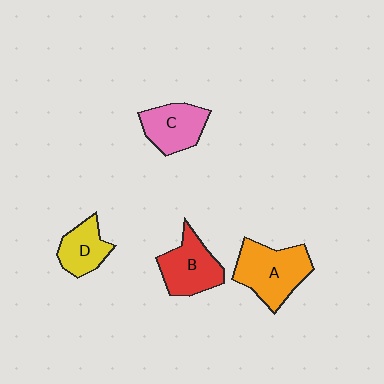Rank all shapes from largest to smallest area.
From largest to smallest: A (orange), B (red), C (pink), D (yellow).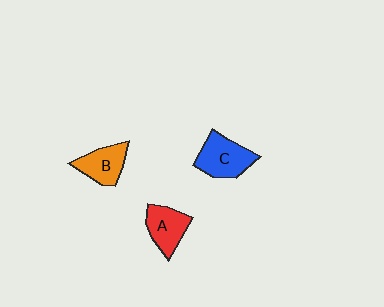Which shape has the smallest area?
Shape B (orange).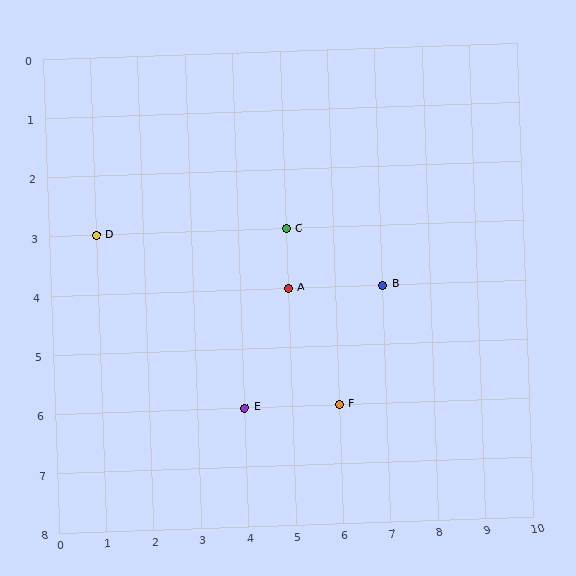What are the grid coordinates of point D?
Point D is at grid coordinates (1, 3).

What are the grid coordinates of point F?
Point F is at grid coordinates (6, 6).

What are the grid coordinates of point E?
Point E is at grid coordinates (4, 6).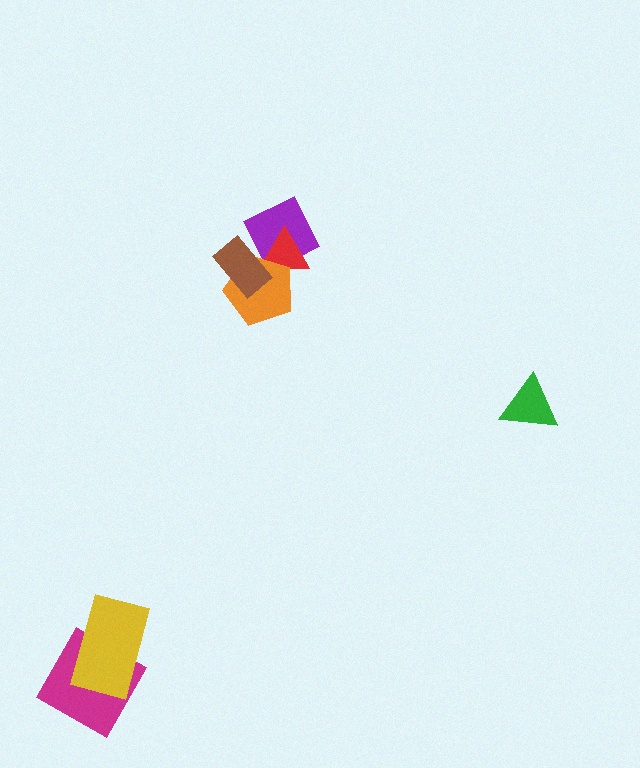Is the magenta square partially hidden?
Yes, it is partially covered by another shape.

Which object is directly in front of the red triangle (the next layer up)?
The orange pentagon is directly in front of the red triangle.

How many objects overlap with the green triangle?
0 objects overlap with the green triangle.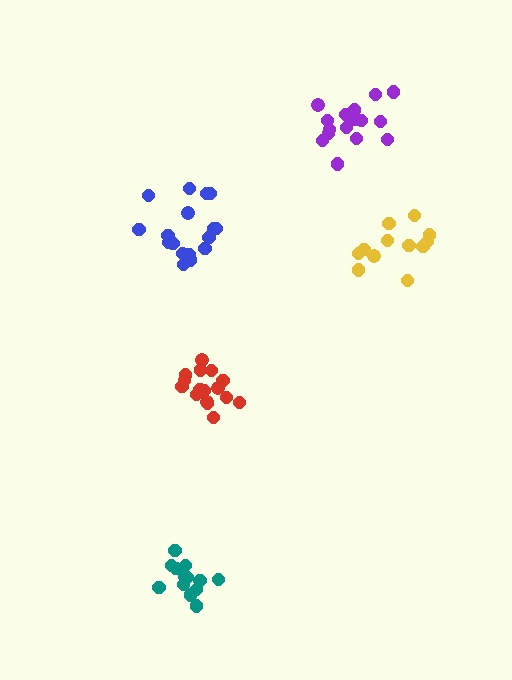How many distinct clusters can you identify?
There are 5 distinct clusters.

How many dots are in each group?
Group 1: 16 dots, Group 2: 17 dots, Group 3: 12 dots, Group 4: 17 dots, Group 5: 13 dots (75 total).